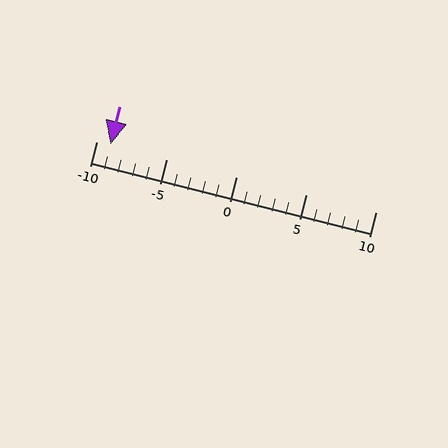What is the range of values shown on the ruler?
The ruler shows values from -10 to 10.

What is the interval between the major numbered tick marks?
The major tick marks are spaced 5 units apart.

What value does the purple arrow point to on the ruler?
The purple arrow points to approximately -9.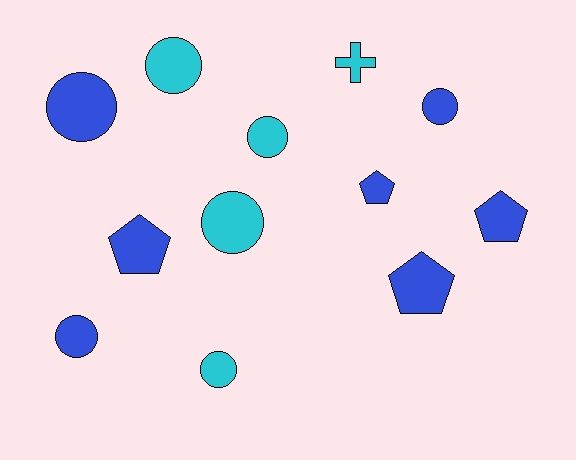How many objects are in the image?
There are 12 objects.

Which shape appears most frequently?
Circle, with 7 objects.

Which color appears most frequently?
Blue, with 7 objects.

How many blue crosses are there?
There are no blue crosses.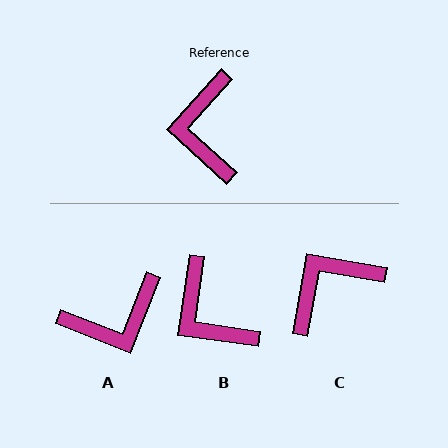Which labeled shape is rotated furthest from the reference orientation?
A, about 110 degrees away.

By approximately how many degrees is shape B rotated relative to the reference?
Approximately 34 degrees counter-clockwise.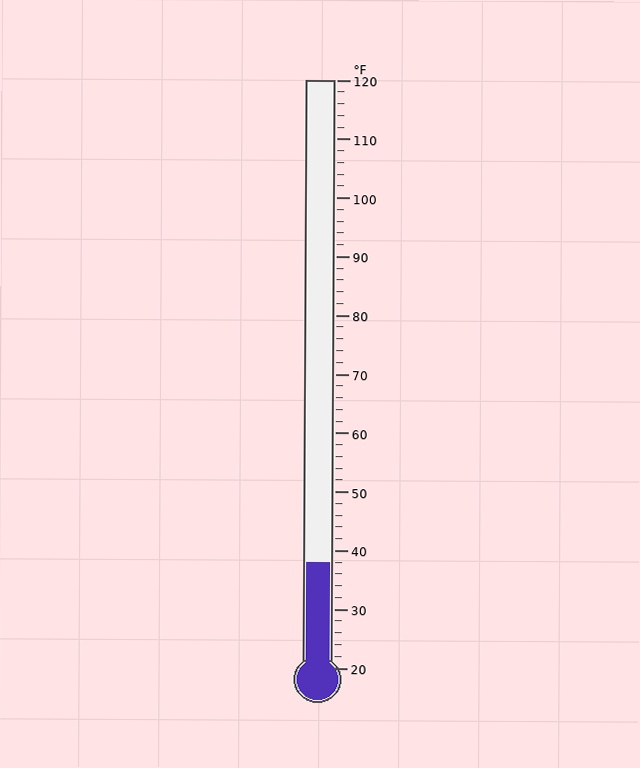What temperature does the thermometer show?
The thermometer shows approximately 38°F.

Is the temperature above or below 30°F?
The temperature is above 30°F.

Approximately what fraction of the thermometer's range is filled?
The thermometer is filled to approximately 20% of its range.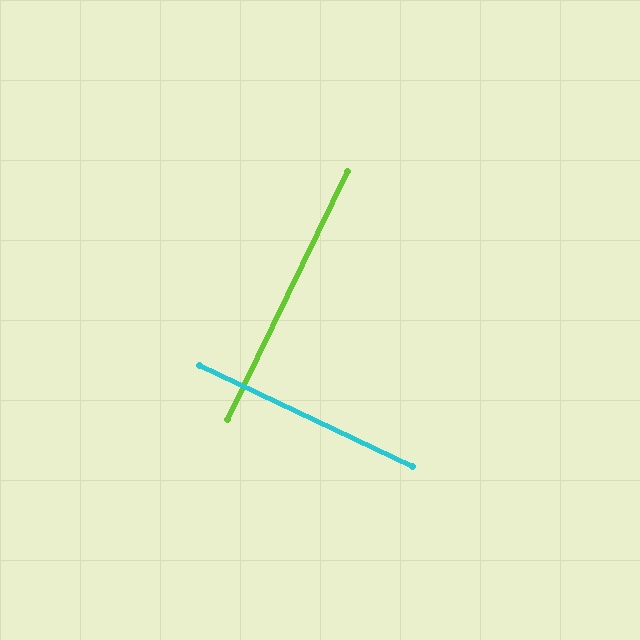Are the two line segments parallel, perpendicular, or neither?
Perpendicular — they meet at approximately 89°.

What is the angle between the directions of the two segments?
Approximately 89 degrees.